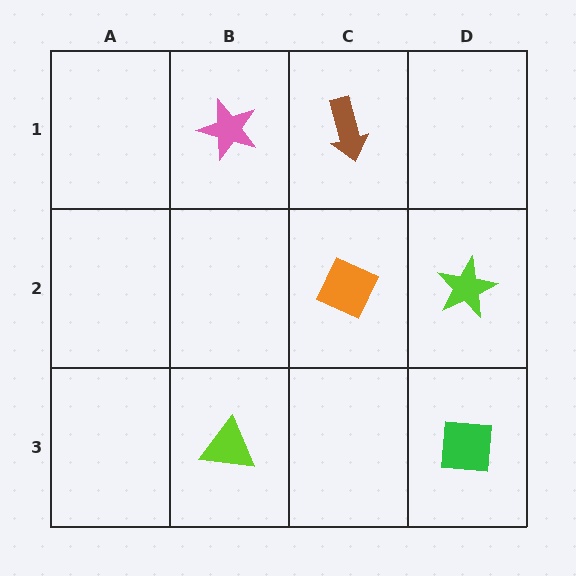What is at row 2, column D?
A lime star.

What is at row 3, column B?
A lime triangle.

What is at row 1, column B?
A pink star.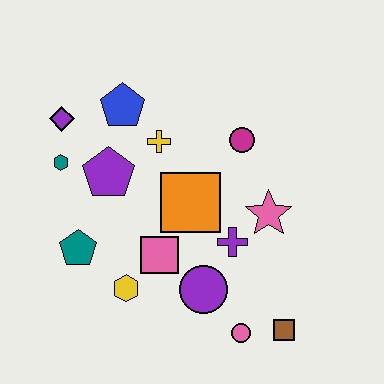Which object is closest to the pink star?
The purple cross is closest to the pink star.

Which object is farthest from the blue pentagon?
The brown square is farthest from the blue pentagon.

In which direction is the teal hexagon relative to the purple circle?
The teal hexagon is to the left of the purple circle.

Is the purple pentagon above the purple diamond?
No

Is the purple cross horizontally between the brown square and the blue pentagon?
Yes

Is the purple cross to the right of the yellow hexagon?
Yes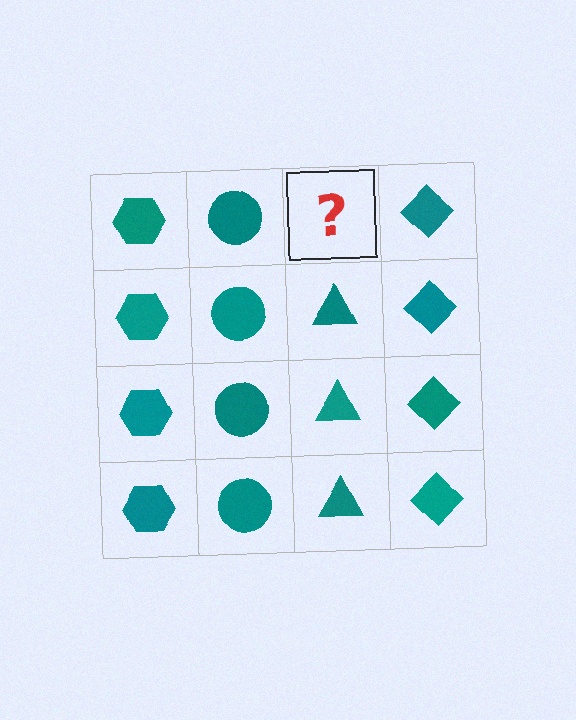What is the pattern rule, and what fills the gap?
The rule is that each column has a consistent shape. The gap should be filled with a teal triangle.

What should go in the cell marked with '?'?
The missing cell should contain a teal triangle.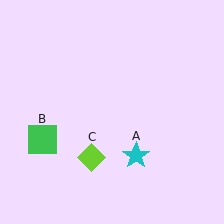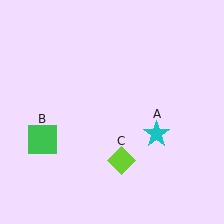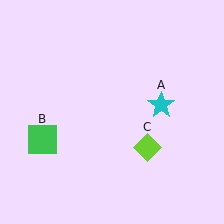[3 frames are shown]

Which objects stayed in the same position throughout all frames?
Green square (object B) remained stationary.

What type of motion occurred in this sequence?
The cyan star (object A), lime diamond (object C) rotated counterclockwise around the center of the scene.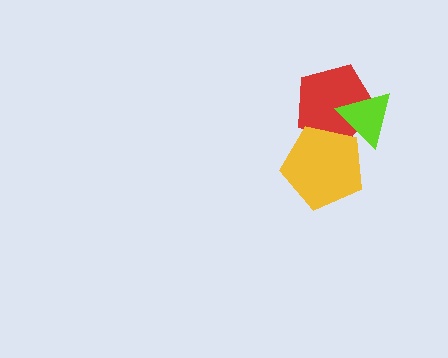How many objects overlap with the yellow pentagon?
2 objects overlap with the yellow pentagon.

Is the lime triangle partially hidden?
Yes, it is partially covered by another shape.